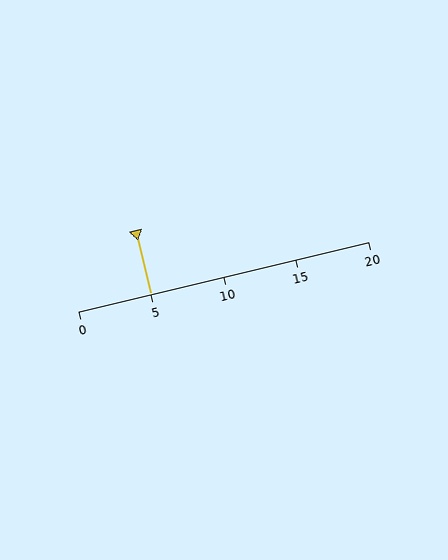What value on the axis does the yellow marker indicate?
The marker indicates approximately 5.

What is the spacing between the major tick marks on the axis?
The major ticks are spaced 5 apart.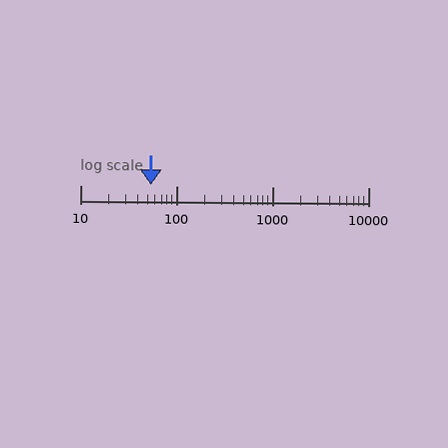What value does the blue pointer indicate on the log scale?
The pointer indicates approximately 54.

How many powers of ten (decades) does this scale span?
The scale spans 3 decades, from 10 to 10000.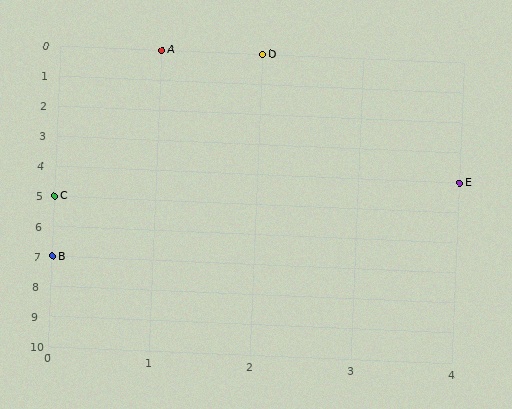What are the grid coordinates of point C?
Point C is at grid coordinates (0, 5).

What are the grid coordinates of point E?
Point E is at grid coordinates (4, 4).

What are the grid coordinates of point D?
Point D is at grid coordinates (2, 0).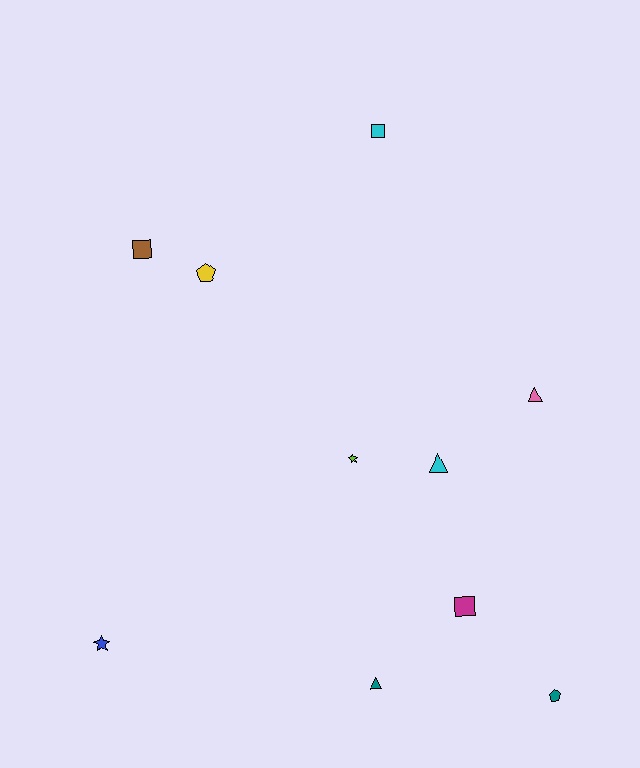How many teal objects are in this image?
There are 2 teal objects.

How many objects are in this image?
There are 10 objects.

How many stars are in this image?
There are 2 stars.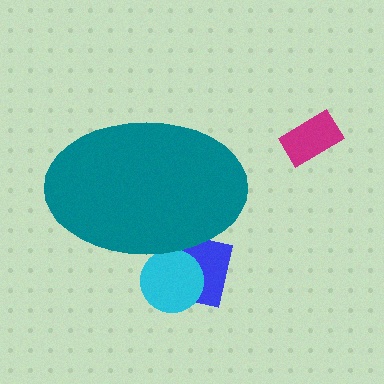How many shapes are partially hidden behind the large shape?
2 shapes are partially hidden.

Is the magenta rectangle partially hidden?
No, the magenta rectangle is fully visible.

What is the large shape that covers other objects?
A teal ellipse.